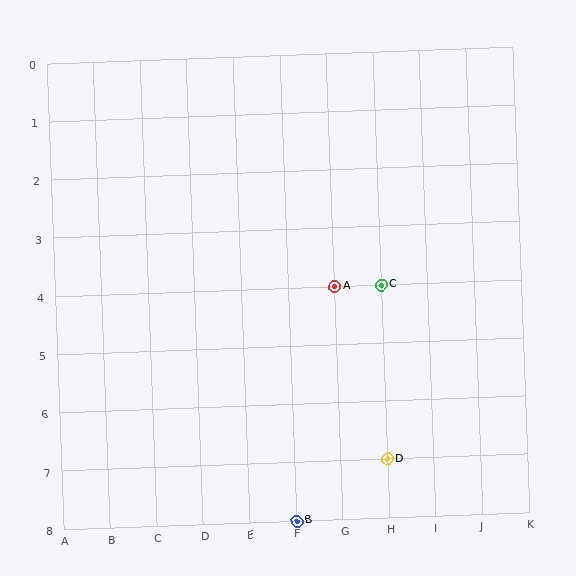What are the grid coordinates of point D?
Point D is at grid coordinates (H, 7).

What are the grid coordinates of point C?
Point C is at grid coordinates (H, 4).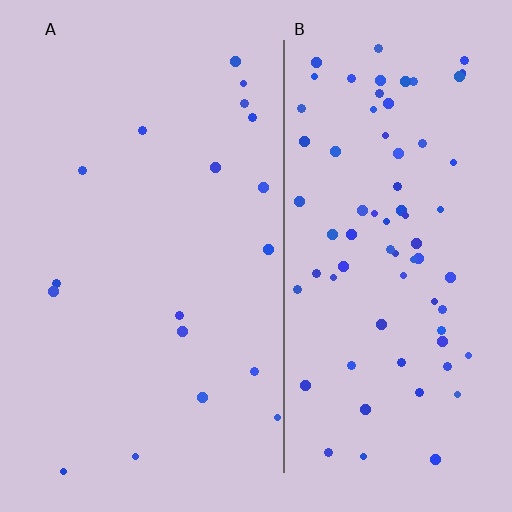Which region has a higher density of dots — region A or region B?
B (the right).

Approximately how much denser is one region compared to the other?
Approximately 4.3× — region B over region A.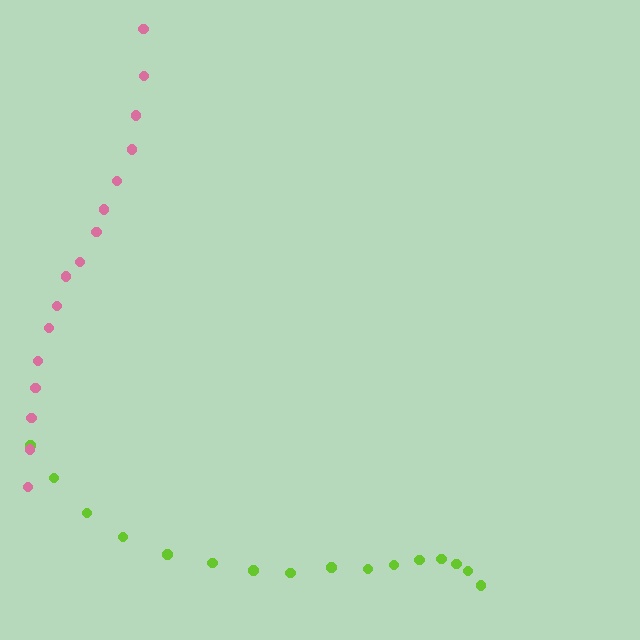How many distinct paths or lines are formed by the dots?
There are 2 distinct paths.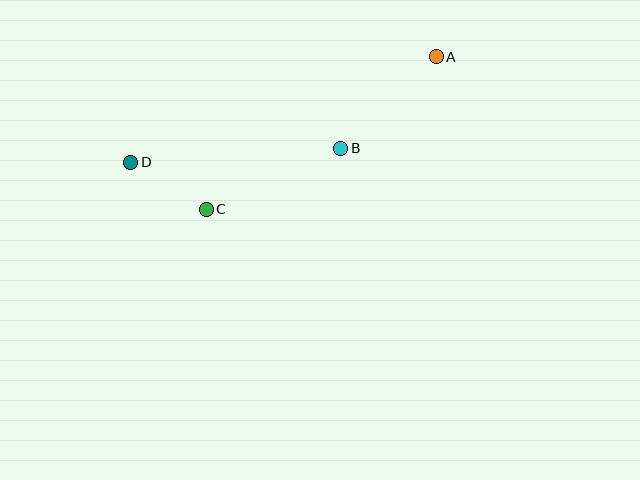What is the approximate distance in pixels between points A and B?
The distance between A and B is approximately 133 pixels.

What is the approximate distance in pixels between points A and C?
The distance between A and C is approximately 276 pixels.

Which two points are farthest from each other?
Points A and D are farthest from each other.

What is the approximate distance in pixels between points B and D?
The distance between B and D is approximately 210 pixels.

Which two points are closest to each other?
Points C and D are closest to each other.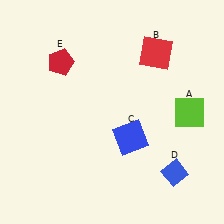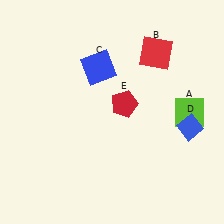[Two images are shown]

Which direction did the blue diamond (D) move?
The blue diamond (D) moved up.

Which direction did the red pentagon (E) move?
The red pentagon (E) moved right.